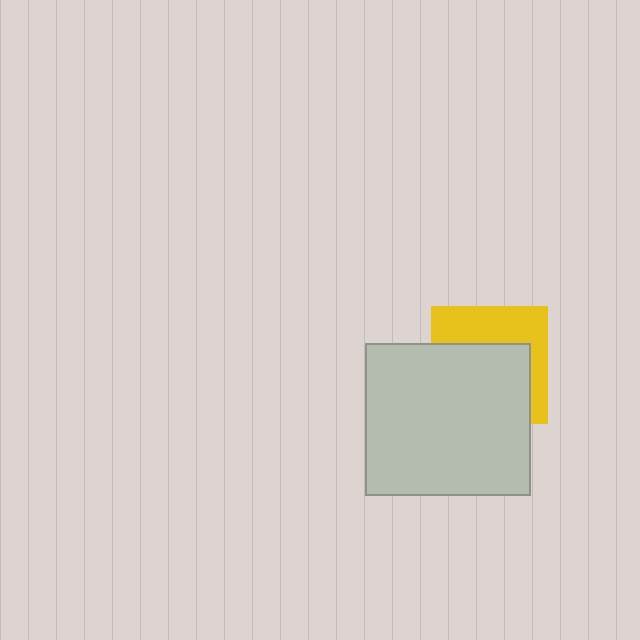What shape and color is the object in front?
The object in front is a light gray rectangle.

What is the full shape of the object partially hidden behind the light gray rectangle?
The partially hidden object is a yellow square.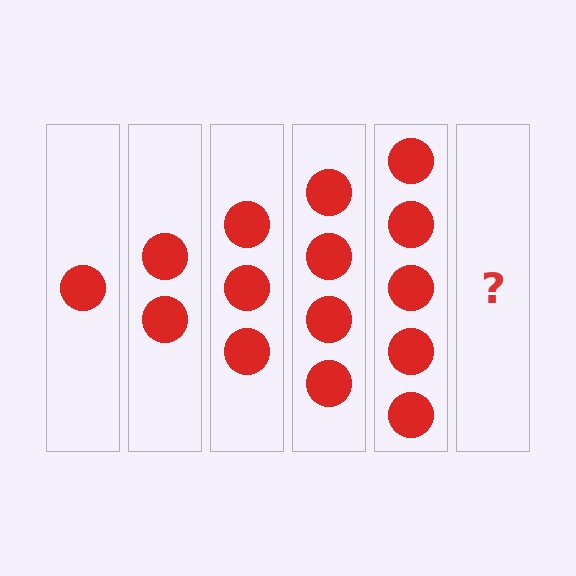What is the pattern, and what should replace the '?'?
The pattern is that each step adds one more circle. The '?' should be 6 circles.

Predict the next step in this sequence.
The next step is 6 circles.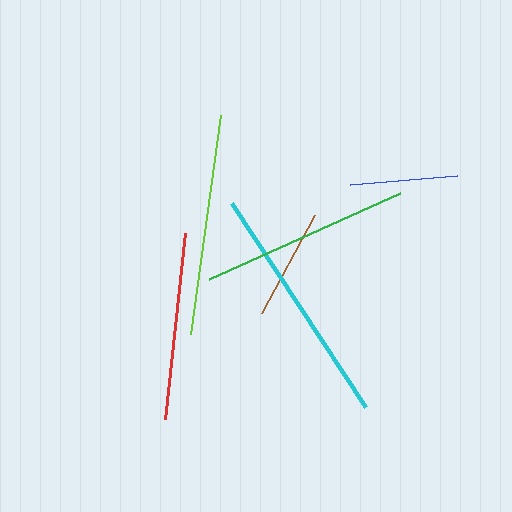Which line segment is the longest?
The cyan line is the longest at approximately 244 pixels.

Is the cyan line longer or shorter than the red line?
The cyan line is longer than the red line.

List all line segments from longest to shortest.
From longest to shortest: cyan, lime, green, red, brown, blue.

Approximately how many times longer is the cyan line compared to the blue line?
The cyan line is approximately 2.3 times the length of the blue line.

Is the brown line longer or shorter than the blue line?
The brown line is longer than the blue line.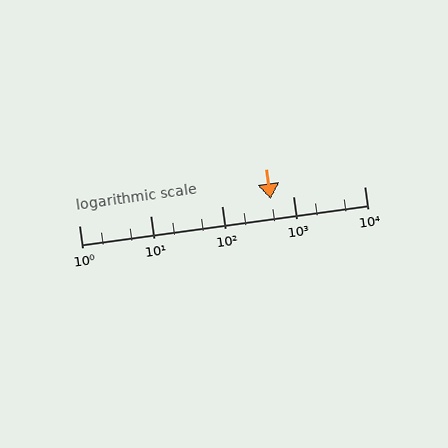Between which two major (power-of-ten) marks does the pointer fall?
The pointer is between 100 and 1000.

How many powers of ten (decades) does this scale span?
The scale spans 4 decades, from 1 to 10000.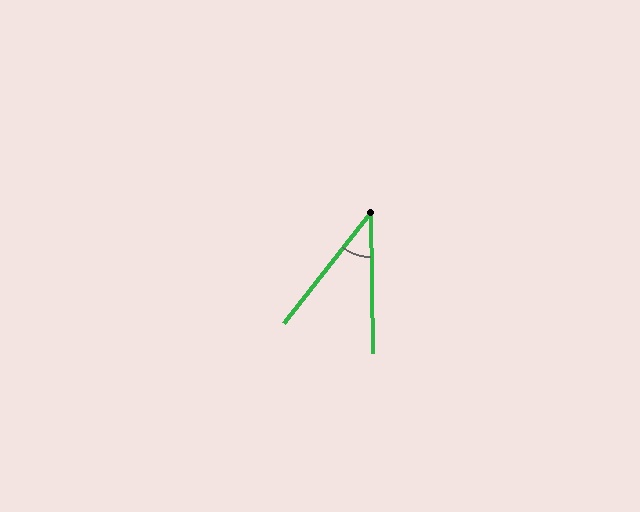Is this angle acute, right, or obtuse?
It is acute.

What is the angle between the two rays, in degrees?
Approximately 39 degrees.